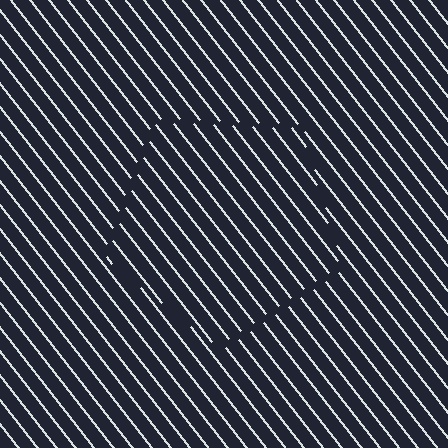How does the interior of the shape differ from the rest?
The interior of the shape contains the same grating, shifted by half a period — the contour is defined by the phase discontinuity where line-ends from the inner and outer gratings abut.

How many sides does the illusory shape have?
5 sides — the line-ends trace a pentagon.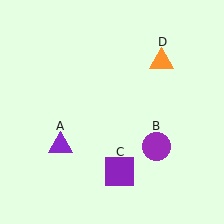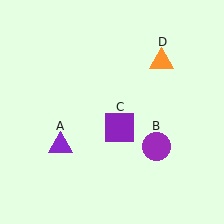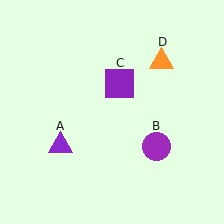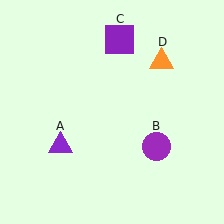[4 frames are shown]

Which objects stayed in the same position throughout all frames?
Purple triangle (object A) and purple circle (object B) and orange triangle (object D) remained stationary.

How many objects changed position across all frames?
1 object changed position: purple square (object C).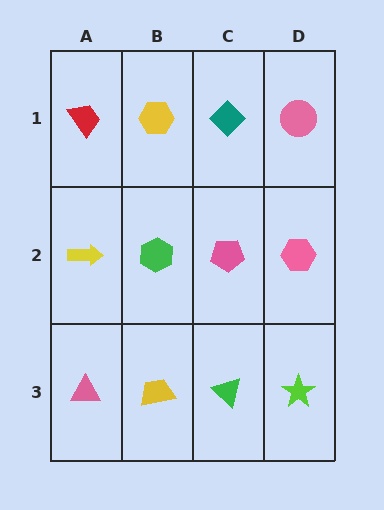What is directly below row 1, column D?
A pink hexagon.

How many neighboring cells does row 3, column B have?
3.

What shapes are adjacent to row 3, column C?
A pink pentagon (row 2, column C), a yellow trapezoid (row 3, column B), a lime star (row 3, column D).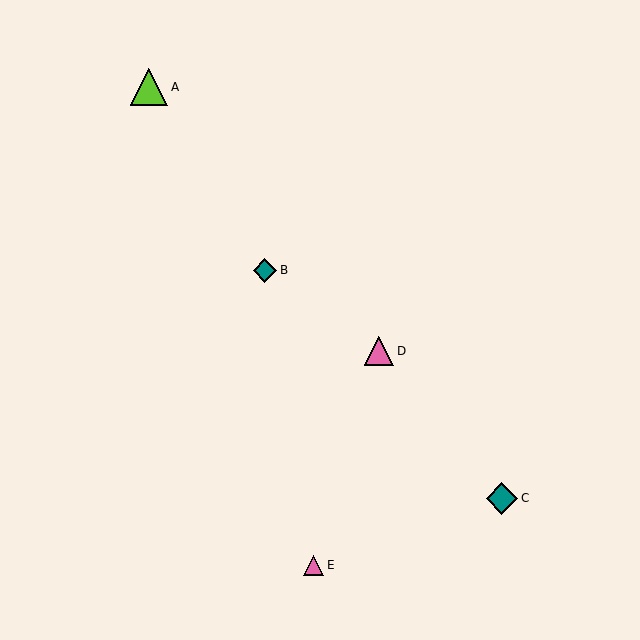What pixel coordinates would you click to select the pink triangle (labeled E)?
Click at (314, 565) to select the pink triangle E.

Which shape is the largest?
The lime triangle (labeled A) is the largest.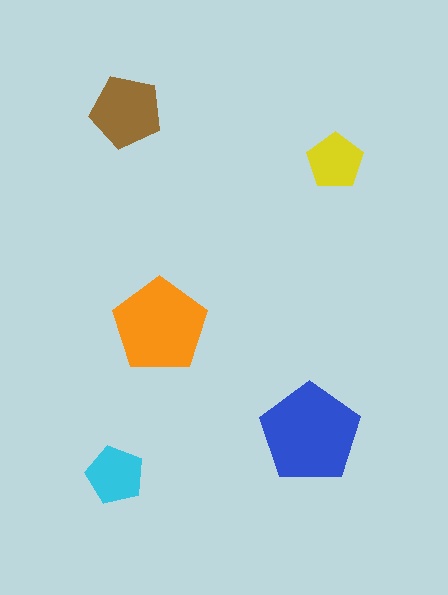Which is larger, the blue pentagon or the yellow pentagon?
The blue one.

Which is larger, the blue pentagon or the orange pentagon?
The blue one.